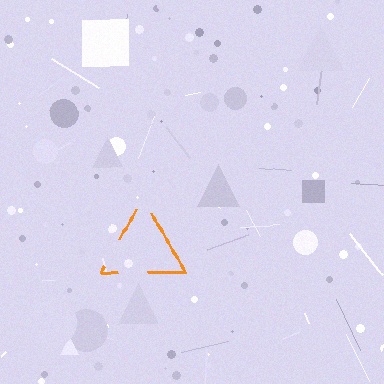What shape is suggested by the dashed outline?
The dashed outline suggests a triangle.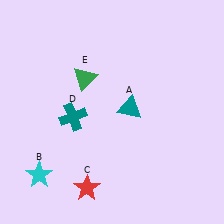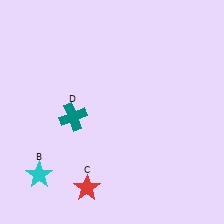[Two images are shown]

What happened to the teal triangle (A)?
The teal triangle (A) was removed in Image 2. It was in the top-right area of Image 1.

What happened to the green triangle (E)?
The green triangle (E) was removed in Image 2. It was in the top-left area of Image 1.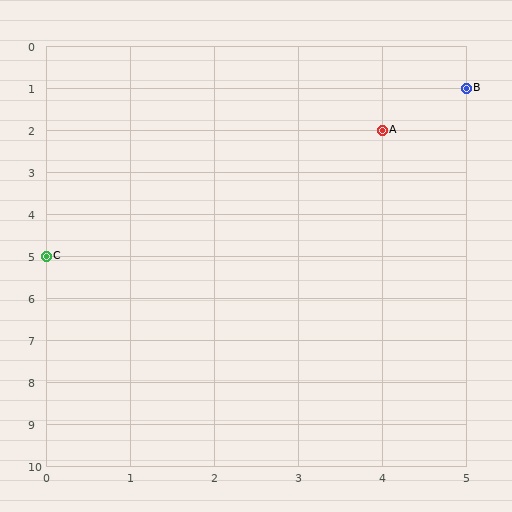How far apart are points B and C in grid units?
Points B and C are 5 columns and 4 rows apart (about 6.4 grid units diagonally).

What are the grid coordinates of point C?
Point C is at grid coordinates (0, 5).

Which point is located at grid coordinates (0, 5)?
Point C is at (0, 5).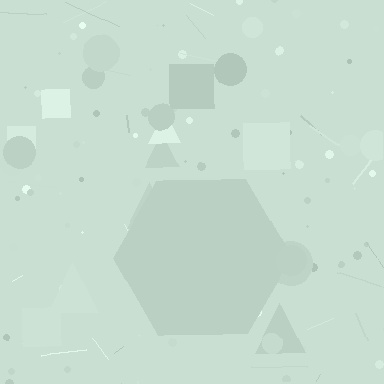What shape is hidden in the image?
A hexagon is hidden in the image.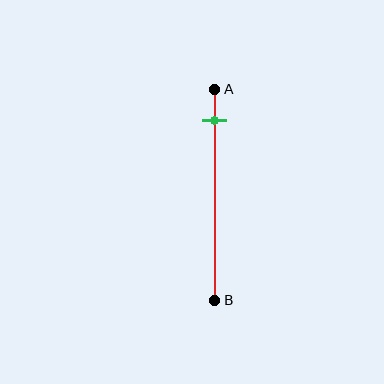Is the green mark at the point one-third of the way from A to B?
No, the mark is at about 15% from A, not at the 33% one-third point.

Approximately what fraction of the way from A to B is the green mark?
The green mark is approximately 15% of the way from A to B.